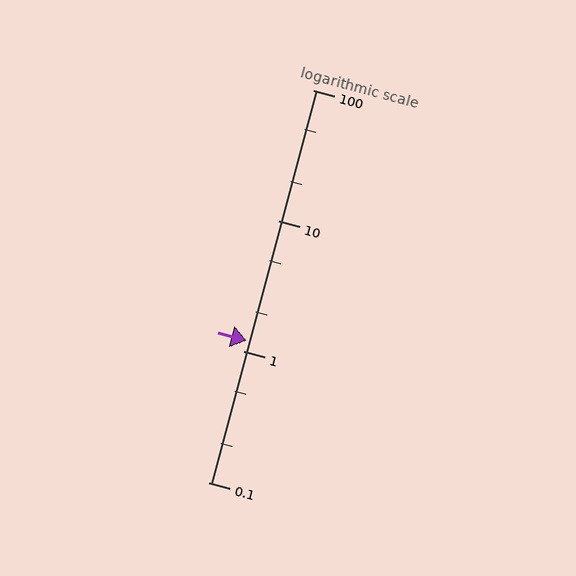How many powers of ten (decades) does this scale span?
The scale spans 3 decades, from 0.1 to 100.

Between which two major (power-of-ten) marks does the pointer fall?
The pointer is between 1 and 10.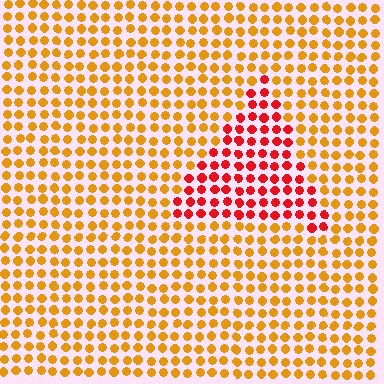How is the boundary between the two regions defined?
The boundary is defined purely by a slight shift in hue (about 42 degrees). Spacing, size, and orientation are identical on both sides.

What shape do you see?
I see a triangle.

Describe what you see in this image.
The image is filled with small orange elements in a uniform arrangement. A triangle-shaped region is visible where the elements are tinted to a slightly different hue, forming a subtle color boundary.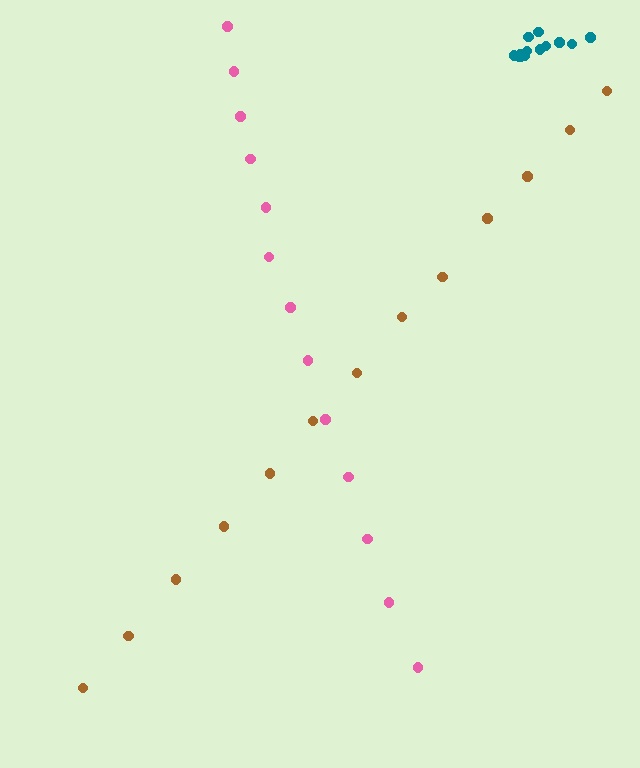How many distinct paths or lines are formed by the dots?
There are 3 distinct paths.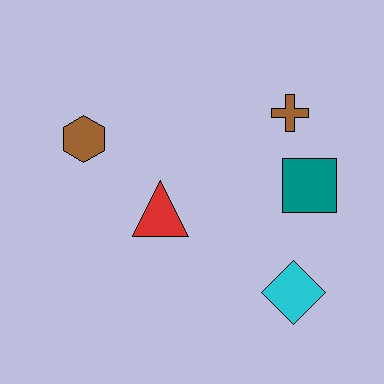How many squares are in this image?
There is 1 square.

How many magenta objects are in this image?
There are no magenta objects.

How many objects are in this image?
There are 5 objects.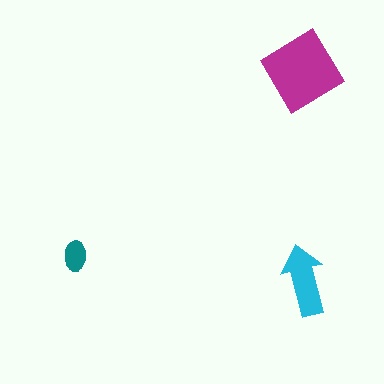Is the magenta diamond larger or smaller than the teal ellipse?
Larger.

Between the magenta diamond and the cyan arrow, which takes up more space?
The magenta diamond.